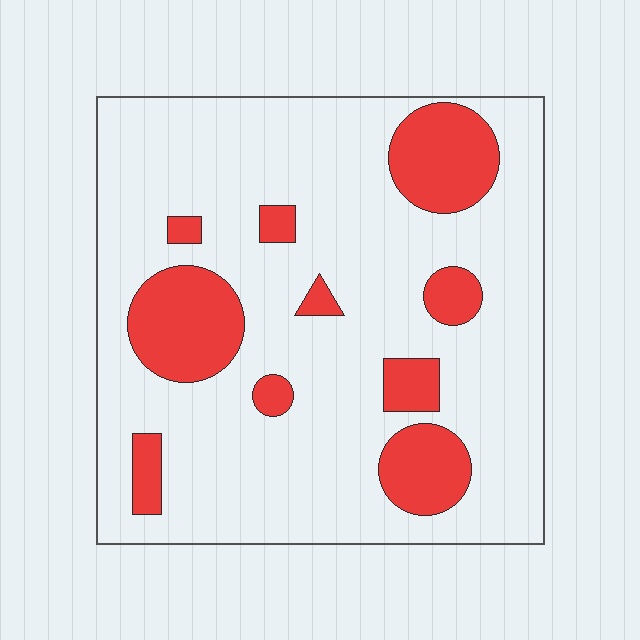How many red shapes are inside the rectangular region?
10.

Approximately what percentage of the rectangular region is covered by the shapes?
Approximately 20%.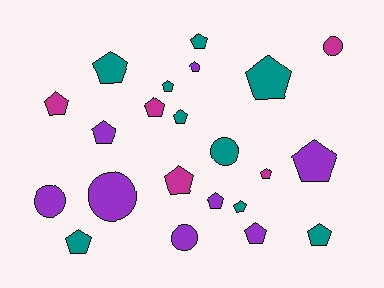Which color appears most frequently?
Teal, with 9 objects.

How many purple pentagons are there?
There are 5 purple pentagons.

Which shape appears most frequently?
Pentagon, with 17 objects.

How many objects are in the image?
There are 22 objects.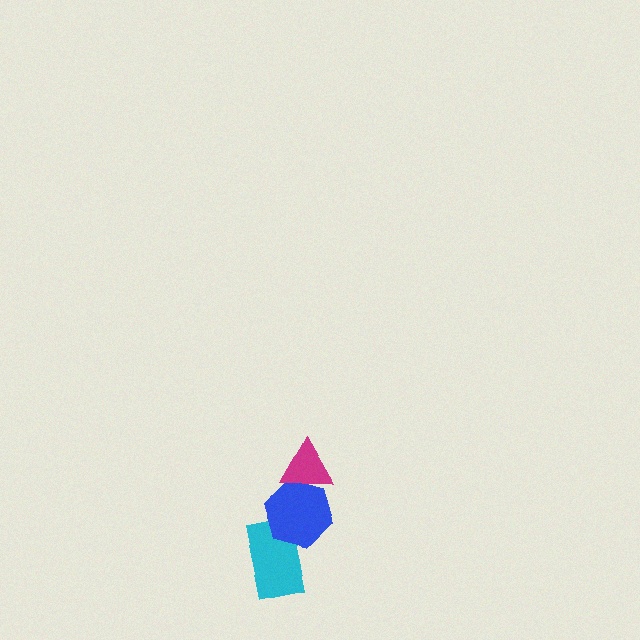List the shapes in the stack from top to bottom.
From top to bottom: the magenta triangle, the blue hexagon, the cyan rectangle.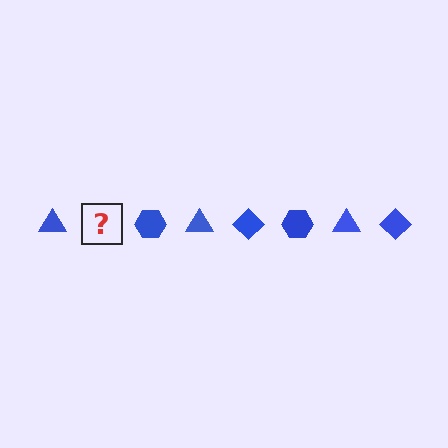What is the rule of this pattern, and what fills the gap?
The rule is that the pattern cycles through triangle, diamond, hexagon shapes in blue. The gap should be filled with a blue diamond.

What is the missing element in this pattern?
The missing element is a blue diamond.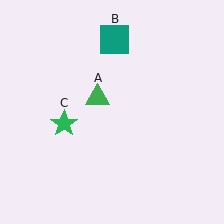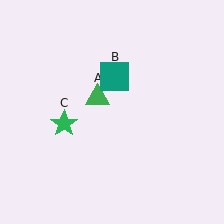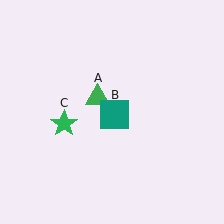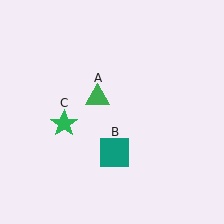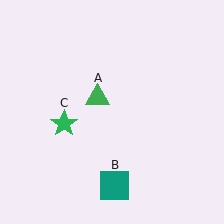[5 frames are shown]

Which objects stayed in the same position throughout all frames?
Green triangle (object A) and green star (object C) remained stationary.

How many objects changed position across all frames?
1 object changed position: teal square (object B).